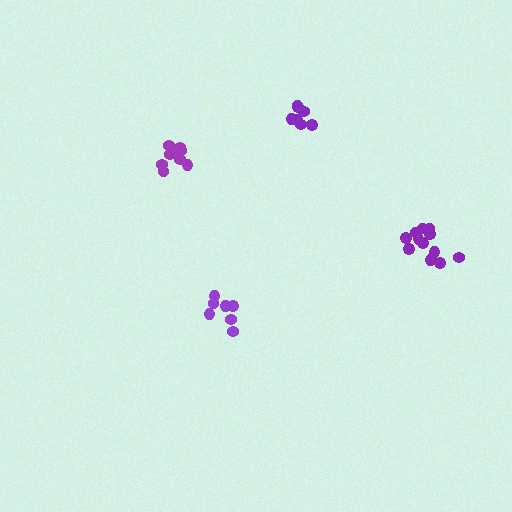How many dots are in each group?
Group 1: 7 dots, Group 2: 13 dots, Group 3: 9 dots, Group 4: 7 dots (36 total).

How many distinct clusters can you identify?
There are 4 distinct clusters.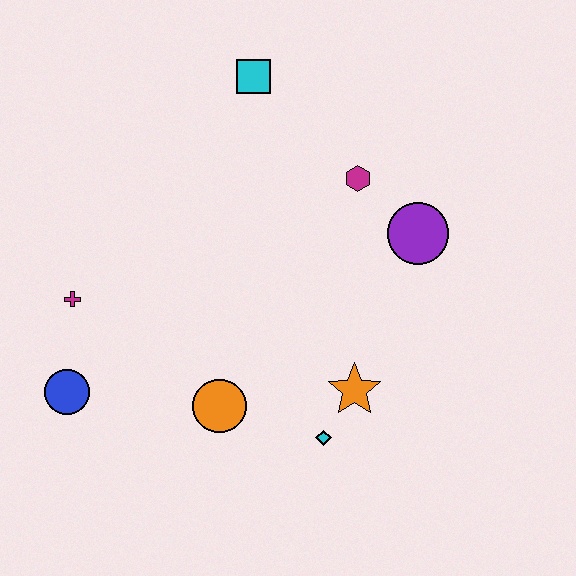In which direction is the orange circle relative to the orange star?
The orange circle is to the left of the orange star.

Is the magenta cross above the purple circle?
No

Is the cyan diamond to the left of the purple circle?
Yes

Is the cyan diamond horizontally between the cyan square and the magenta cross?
No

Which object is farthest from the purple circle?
The blue circle is farthest from the purple circle.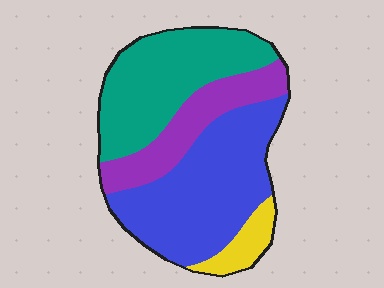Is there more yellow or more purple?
Purple.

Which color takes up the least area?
Yellow, at roughly 5%.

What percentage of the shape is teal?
Teal covers about 35% of the shape.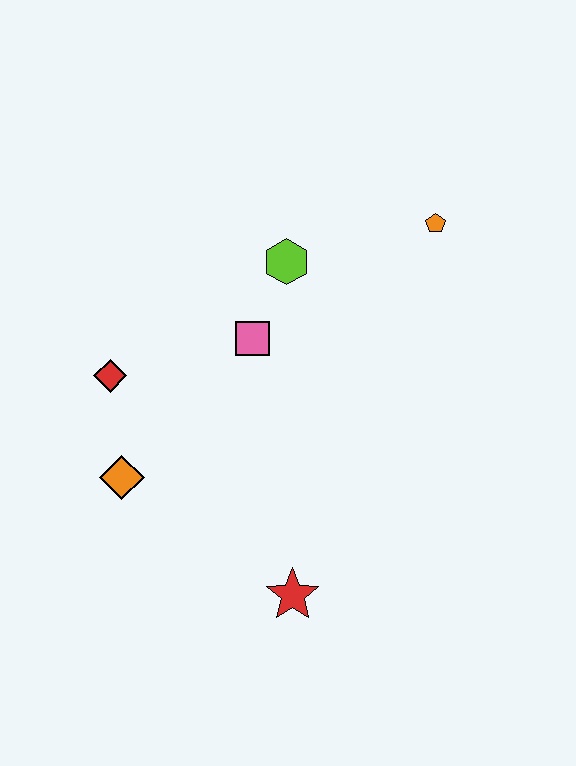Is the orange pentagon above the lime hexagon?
Yes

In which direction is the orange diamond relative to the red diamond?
The orange diamond is below the red diamond.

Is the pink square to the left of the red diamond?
No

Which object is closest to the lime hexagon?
The pink square is closest to the lime hexagon.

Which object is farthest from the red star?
The orange pentagon is farthest from the red star.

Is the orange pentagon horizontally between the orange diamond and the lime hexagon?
No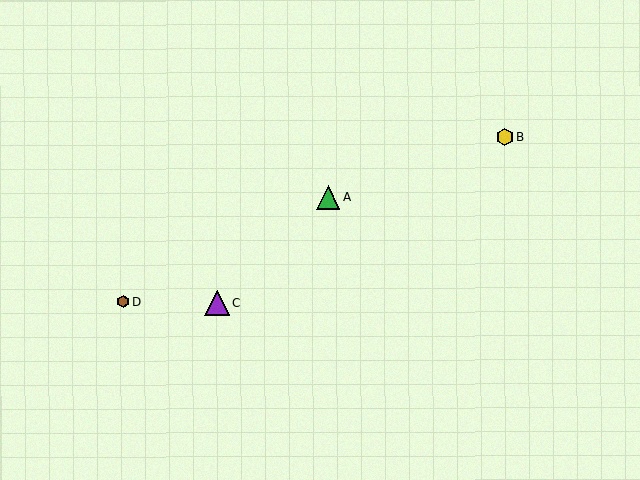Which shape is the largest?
The purple triangle (labeled C) is the largest.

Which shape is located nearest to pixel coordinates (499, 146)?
The yellow hexagon (labeled B) at (505, 138) is nearest to that location.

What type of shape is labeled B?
Shape B is a yellow hexagon.